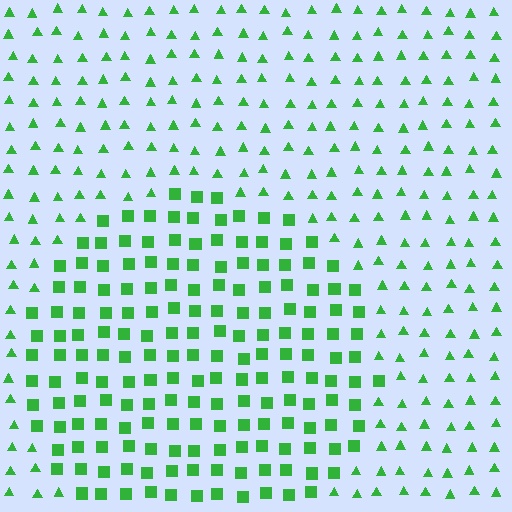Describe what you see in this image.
The image is filled with small green elements arranged in a uniform grid. A circle-shaped region contains squares, while the surrounding area contains triangles. The boundary is defined purely by the change in element shape.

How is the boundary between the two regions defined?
The boundary is defined by a change in element shape: squares inside vs. triangles outside. All elements share the same color and spacing.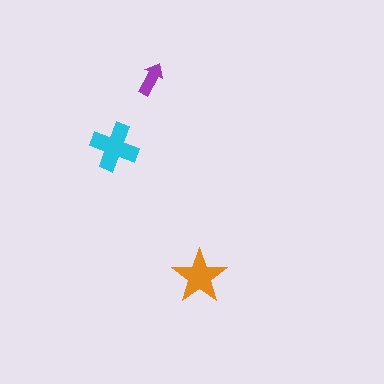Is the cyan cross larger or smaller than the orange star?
Larger.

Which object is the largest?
The cyan cross.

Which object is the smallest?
The purple arrow.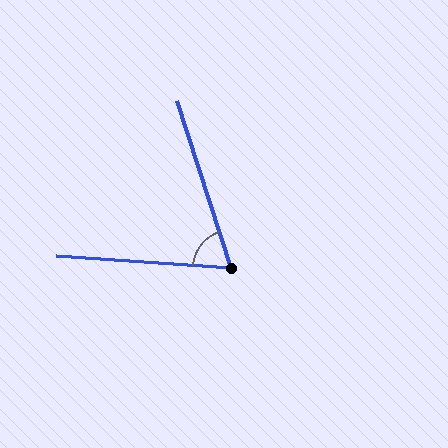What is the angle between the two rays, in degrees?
Approximately 68 degrees.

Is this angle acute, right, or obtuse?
It is acute.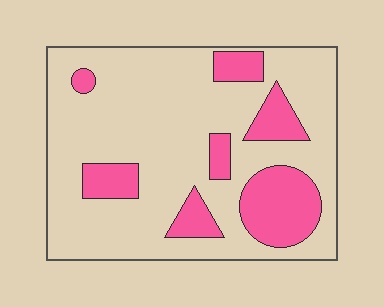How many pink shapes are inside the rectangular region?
7.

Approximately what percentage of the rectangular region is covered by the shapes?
Approximately 25%.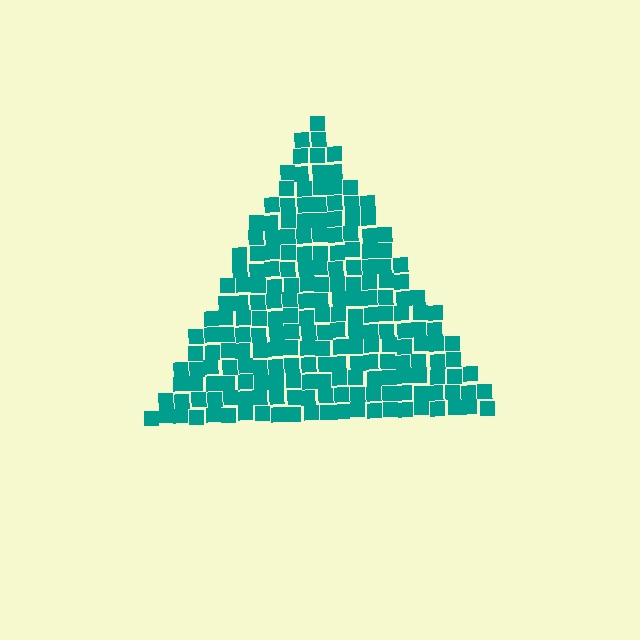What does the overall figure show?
The overall figure shows a triangle.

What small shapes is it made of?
It is made of small squares.